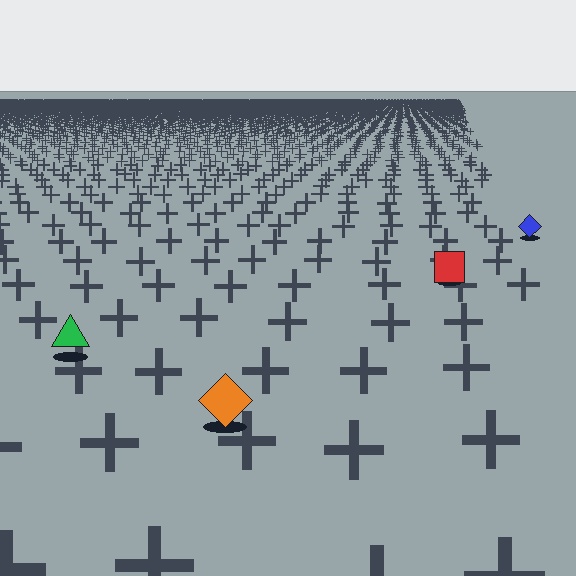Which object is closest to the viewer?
The orange diamond is closest. The texture marks near it are larger and more spread out.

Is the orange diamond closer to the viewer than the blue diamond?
Yes. The orange diamond is closer — you can tell from the texture gradient: the ground texture is coarser near it.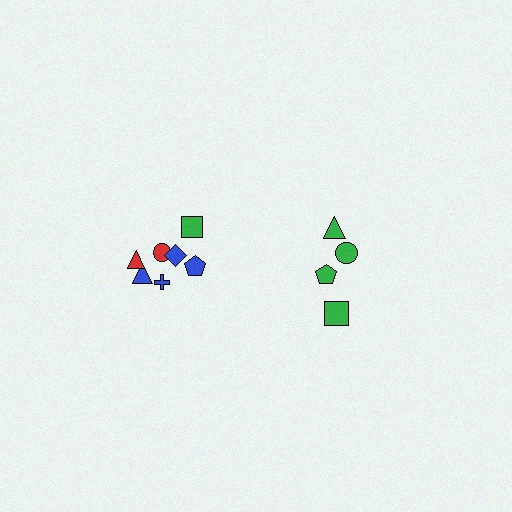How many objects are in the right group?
There are 4 objects.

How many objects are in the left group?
There are 7 objects.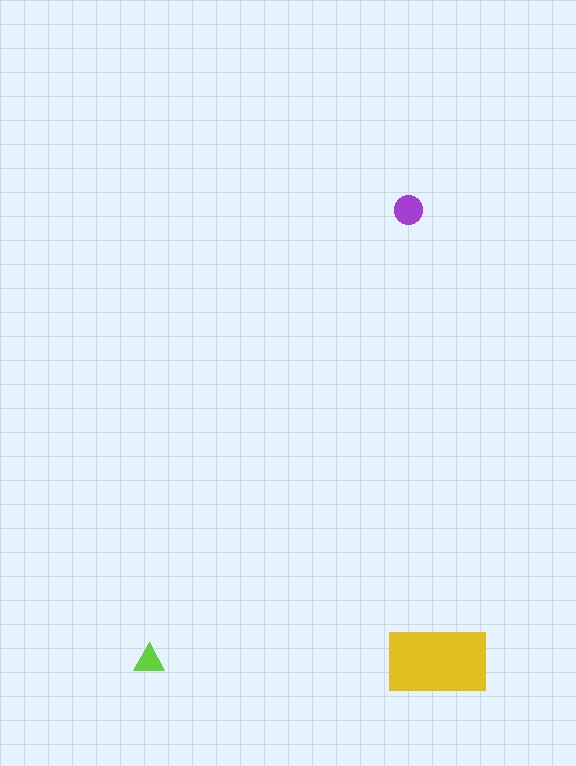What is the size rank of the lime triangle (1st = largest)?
3rd.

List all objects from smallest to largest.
The lime triangle, the purple circle, the yellow rectangle.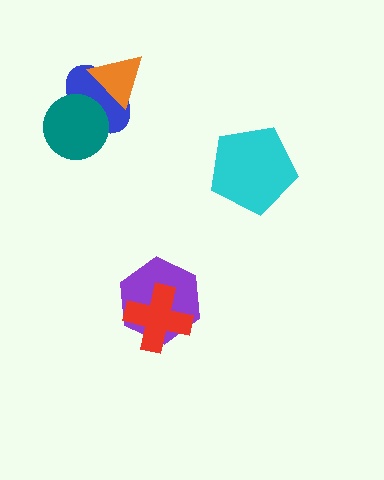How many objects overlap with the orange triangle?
1 object overlaps with the orange triangle.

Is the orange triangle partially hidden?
No, no other shape covers it.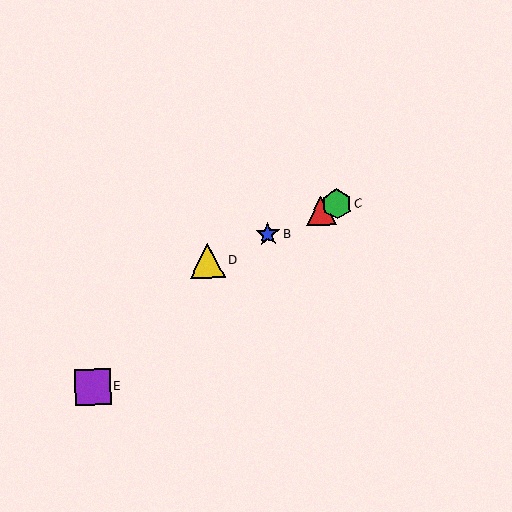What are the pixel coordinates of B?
Object B is at (268, 234).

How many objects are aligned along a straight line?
4 objects (A, B, C, D) are aligned along a straight line.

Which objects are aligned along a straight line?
Objects A, B, C, D are aligned along a straight line.